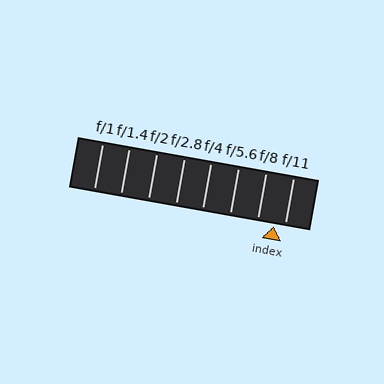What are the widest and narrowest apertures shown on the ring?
The widest aperture shown is f/1 and the narrowest is f/11.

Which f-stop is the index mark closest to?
The index mark is closest to f/11.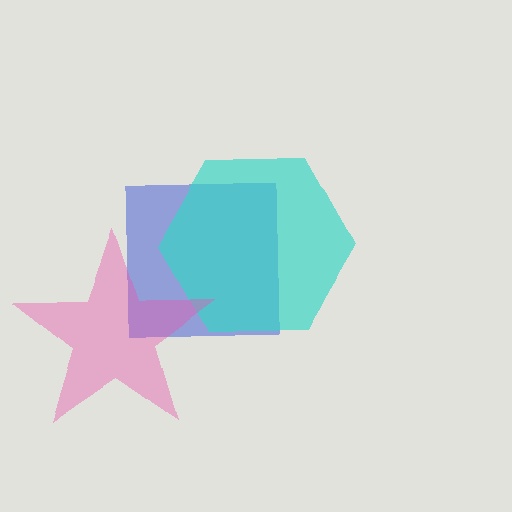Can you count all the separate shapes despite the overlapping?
Yes, there are 3 separate shapes.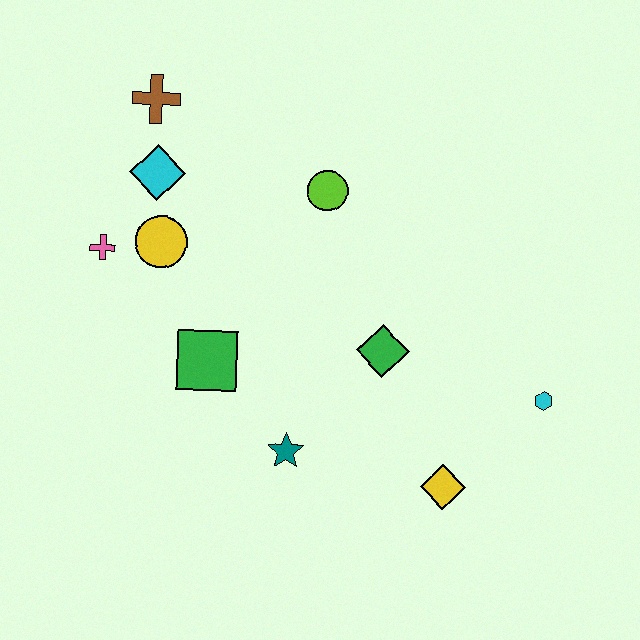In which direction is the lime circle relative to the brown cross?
The lime circle is to the right of the brown cross.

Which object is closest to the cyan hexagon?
The yellow diamond is closest to the cyan hexagon.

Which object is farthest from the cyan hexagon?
The brown cross is farthest from the cyan hexagon.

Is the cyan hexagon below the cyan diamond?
Yes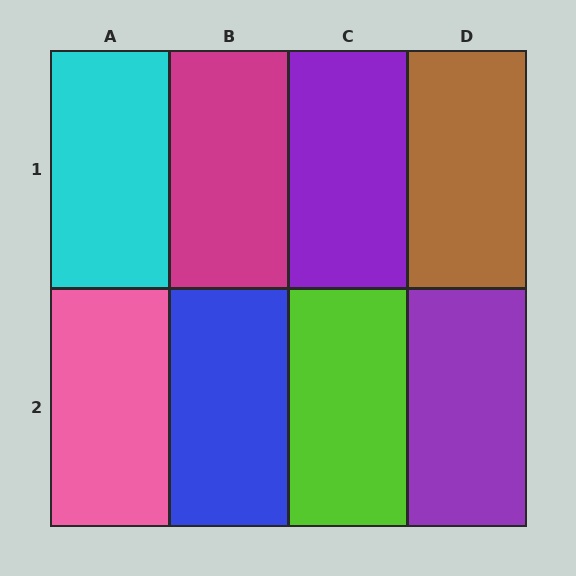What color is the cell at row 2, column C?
Lime.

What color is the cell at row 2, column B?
Blue.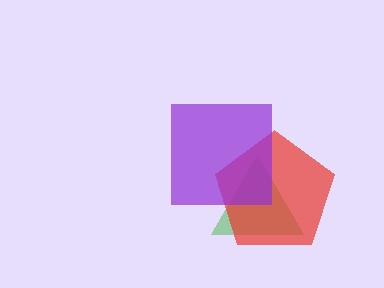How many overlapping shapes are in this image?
There are 3 overlapping shapes in the image.